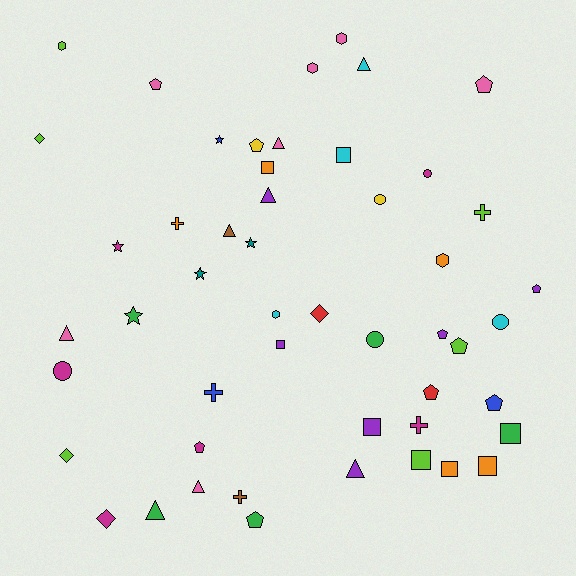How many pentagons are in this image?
There are 10 pentagons.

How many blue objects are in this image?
There are 3 blue objects.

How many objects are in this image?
There are 50 objects.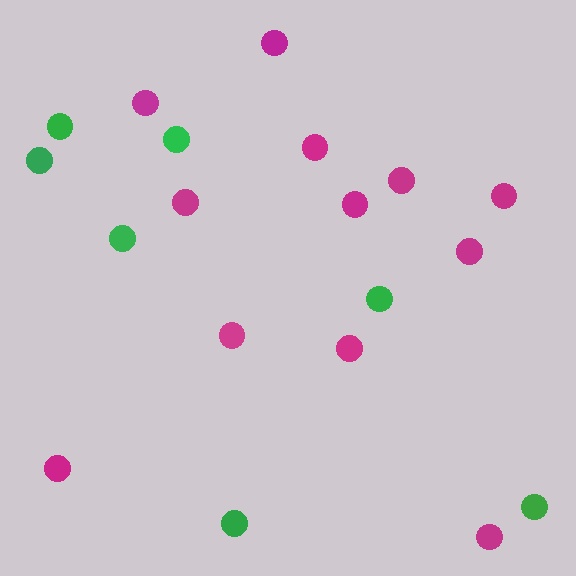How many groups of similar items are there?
There are 2 groups: one group of magenta circles (12) and one group of green circles (7).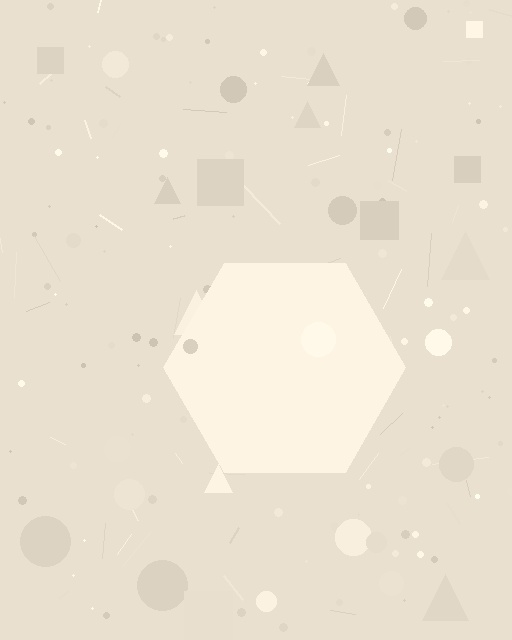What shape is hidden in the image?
A hexagon is hidden in the image.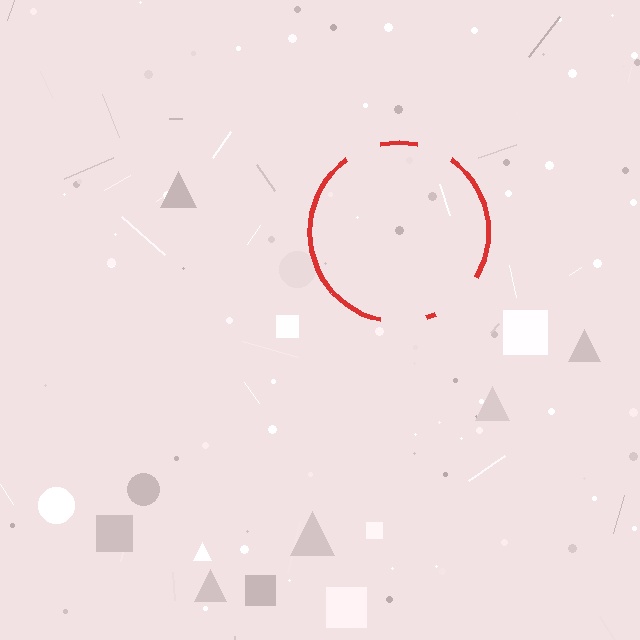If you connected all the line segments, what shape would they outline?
They would outline a circle.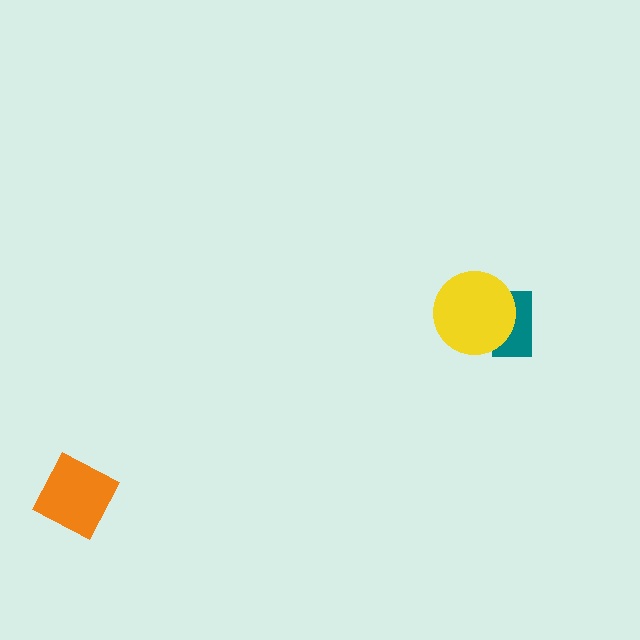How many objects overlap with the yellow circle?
1 object overlaps with the yellow circle.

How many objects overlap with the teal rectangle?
1 object overlaps with the teal rectangle.